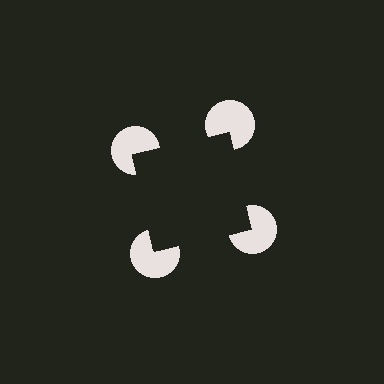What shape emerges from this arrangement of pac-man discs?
An illusory square — its edges are inferred from the aligned wedge cuts in the pac-man discs, not physically drawn.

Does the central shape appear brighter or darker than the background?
It typically appears slightly darker than the background, even though no actual brightness change is drawn.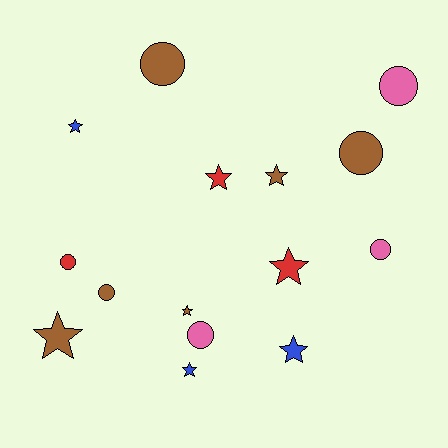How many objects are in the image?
There are 15 objects.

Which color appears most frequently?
Brown, with 6 objects.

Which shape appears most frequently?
Star, with 8 objects.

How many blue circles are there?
There are no blue circles.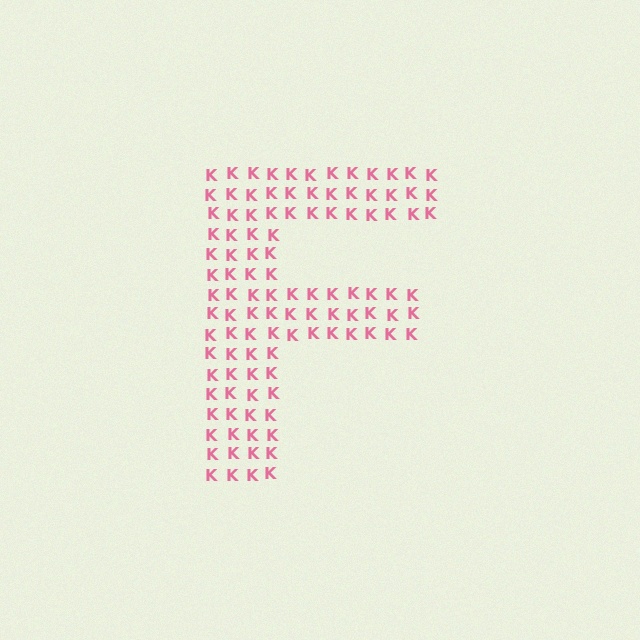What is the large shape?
The large shape is the letter F.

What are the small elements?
The small elements are letter K's.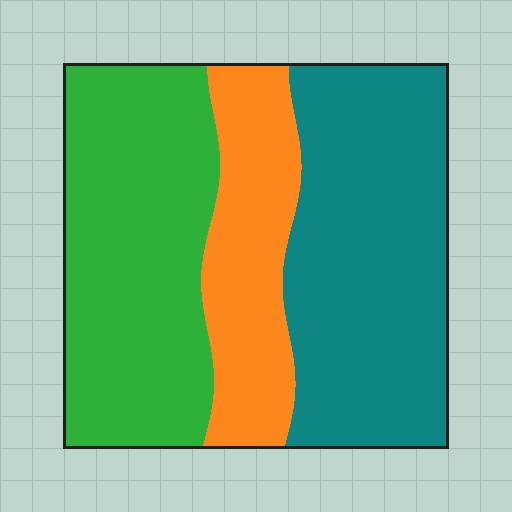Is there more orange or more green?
Green.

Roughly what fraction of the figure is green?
Green covers roughly 40% of the figure.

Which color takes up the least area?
Orange, at roughly 20%.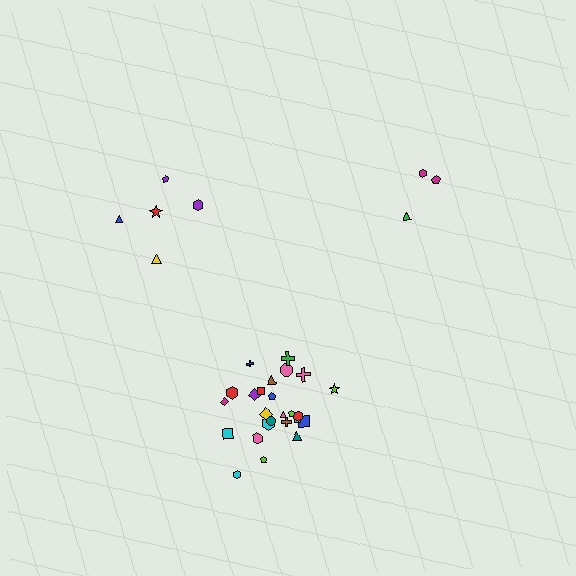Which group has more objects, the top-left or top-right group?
The top-left group.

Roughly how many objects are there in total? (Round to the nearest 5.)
Roughly 35 objects in total.